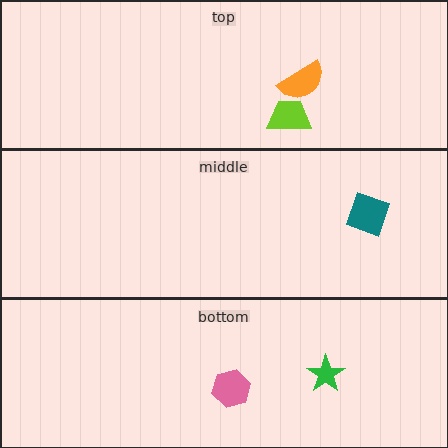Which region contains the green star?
The bottom region.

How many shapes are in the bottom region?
2.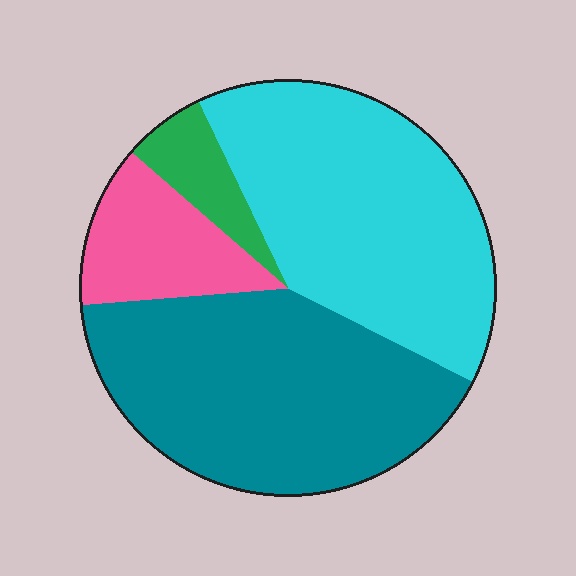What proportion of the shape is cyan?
Cyan takes up about two fifths (2/5) of the shape.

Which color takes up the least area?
Green, at roughly 5%.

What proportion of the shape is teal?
Teal takes up about two fifths (2/5) of the shape.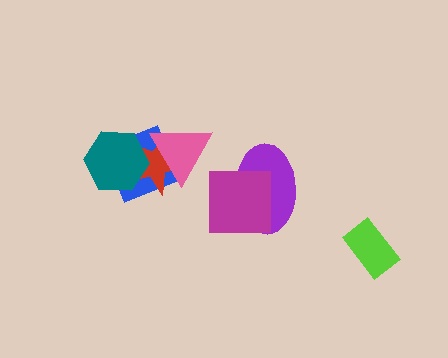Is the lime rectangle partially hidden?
No, no other shape covers it.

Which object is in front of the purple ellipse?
The magenta square is in front of the purple ellipse.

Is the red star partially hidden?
Yes, it is partially covered by another shape.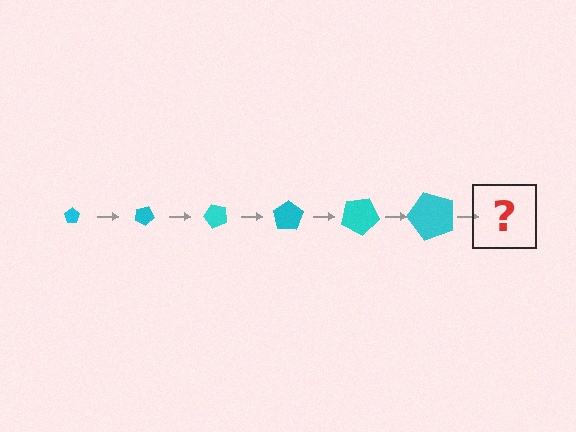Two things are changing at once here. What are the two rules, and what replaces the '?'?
The two rules are that the pentagon grows larger each step and it rotates 25 degrees each step. The '?' should be a pentagon, larger than the previous one and rotated 150 degrees from the start.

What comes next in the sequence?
The next element should be a pentagon, larger than the previous one and rotated 150 degrees from the start.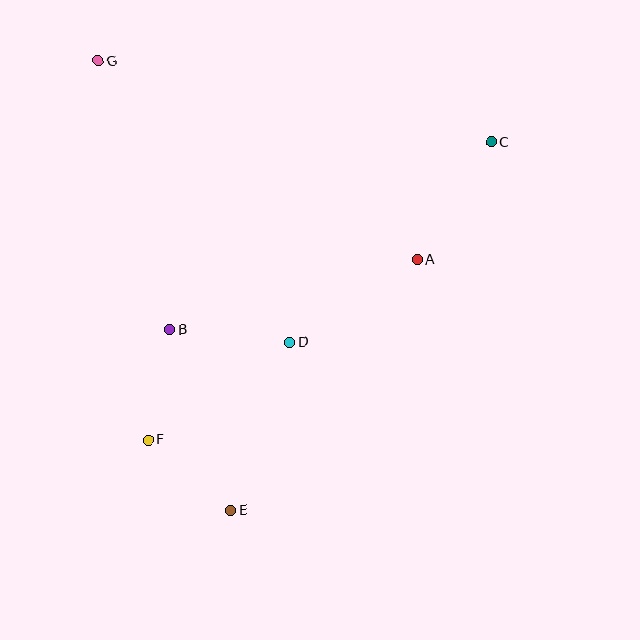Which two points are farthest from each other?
Points E and G are farthest from each other.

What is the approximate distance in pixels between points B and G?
The distance between B and G is approximately 278 pixels.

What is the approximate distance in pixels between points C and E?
The distance between C and E is approximately 451 pixels.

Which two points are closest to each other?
Points E and F are closest to each other.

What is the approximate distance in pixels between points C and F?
The distance between C and F is approximately 454 pixels.